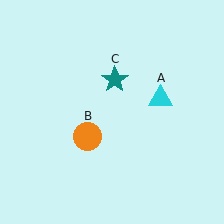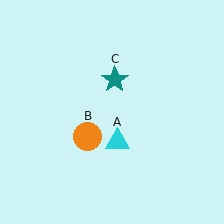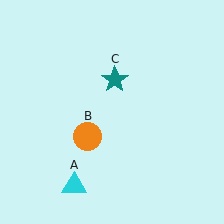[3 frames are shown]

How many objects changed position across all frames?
1 object changed position: cyan triangle (object A).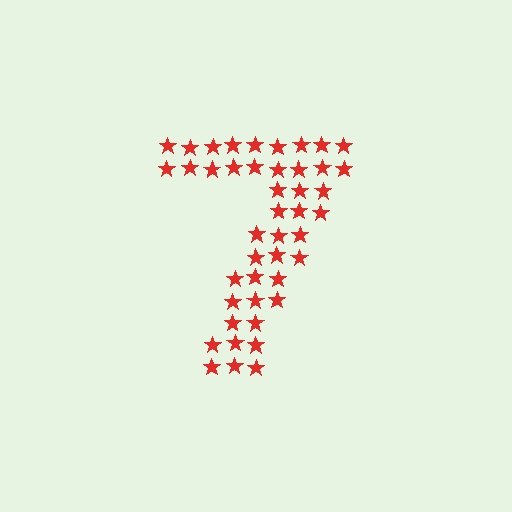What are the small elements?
The small elements are stars.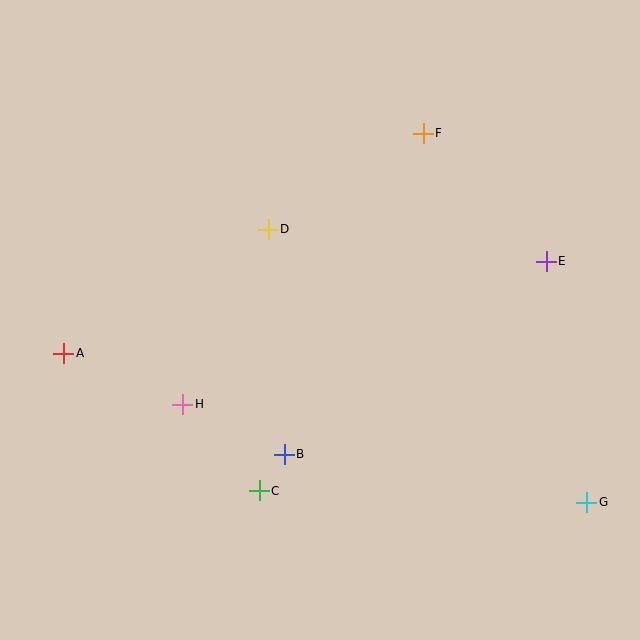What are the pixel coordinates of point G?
Point G is at (587, 502).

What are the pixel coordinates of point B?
Point B is at (284, 454).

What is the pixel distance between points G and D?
The distance between G and D is 419 pixels.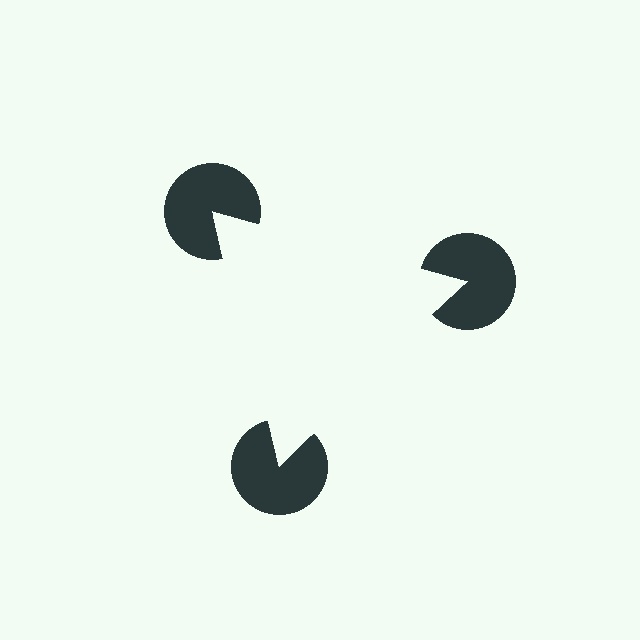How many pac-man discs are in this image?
There are 3 — one at each vertex of the illusory triangle.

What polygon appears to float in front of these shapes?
An illusory triangle — its edges are inferred from the aligned wedge cuts in the pac-man discs, not physically drawn.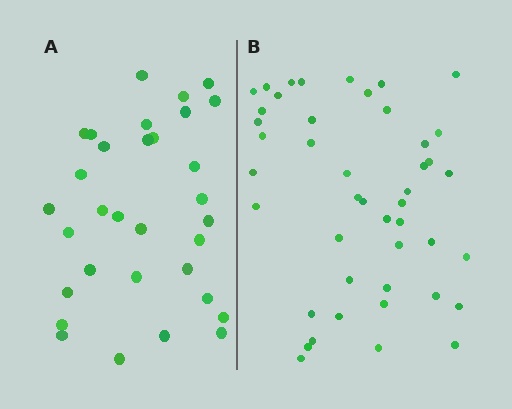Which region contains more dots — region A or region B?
Region B (the right region) has more dots.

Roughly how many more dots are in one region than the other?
Region B has approximately 15 more dots than region A.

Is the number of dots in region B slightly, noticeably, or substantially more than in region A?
Region B has noticeably more, but not dramatically so. The ratio is roughly 1.4 to 1.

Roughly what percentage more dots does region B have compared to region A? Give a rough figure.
About 40% more.